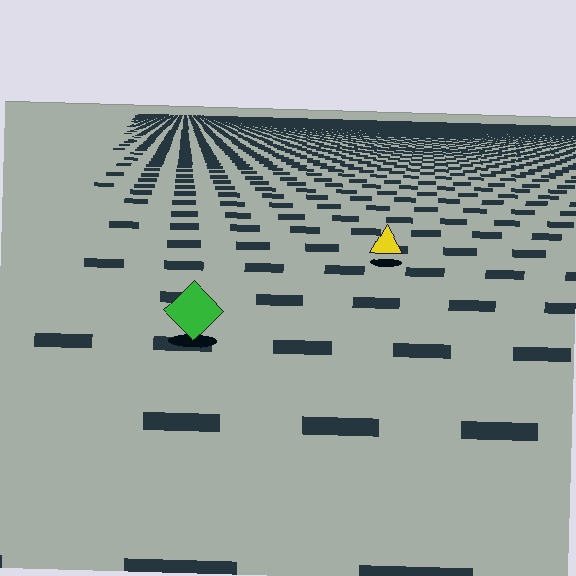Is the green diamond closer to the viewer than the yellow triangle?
Yes. The green diamond is closer — you can tell from the texture gradient: the ground texture is coarser near it.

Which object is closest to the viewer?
The green diamond is closest. The texture marks near it are larger and more spread out.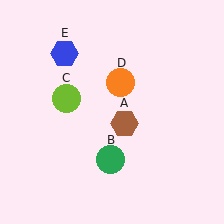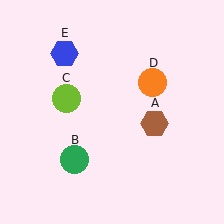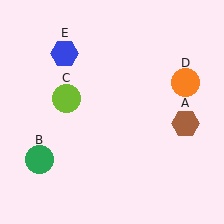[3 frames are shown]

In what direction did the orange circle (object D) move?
The orange circle (object D) moved right.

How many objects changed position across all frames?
3 objects changed position: brown hexagon (object A), green circle (object B), orange circle (object D).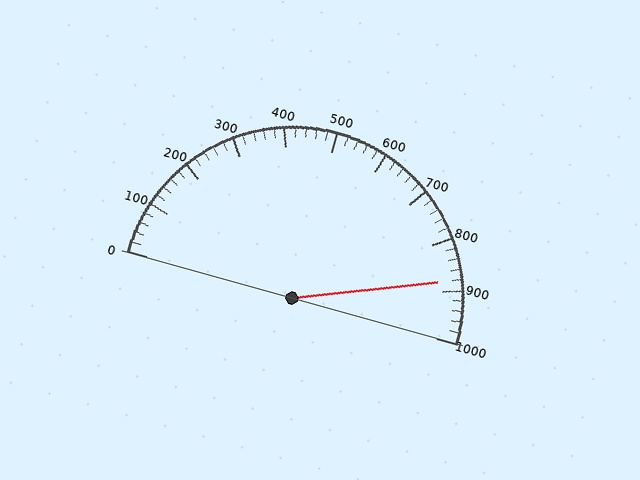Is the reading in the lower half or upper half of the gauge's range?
The reading is in the upper half of the range (0 to 1000).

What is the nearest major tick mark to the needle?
The nearest major tick mark is 900.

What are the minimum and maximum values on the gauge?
The gauge ranges from 0 to 1000.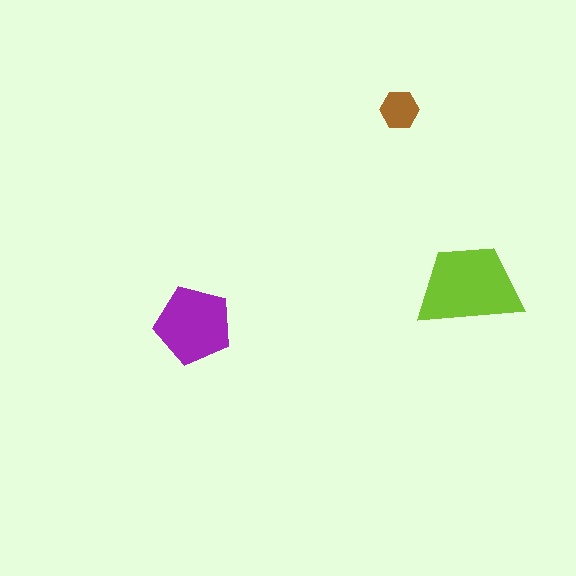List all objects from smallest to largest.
The brown hexagon, the purple pentagon, the lime trapezoid.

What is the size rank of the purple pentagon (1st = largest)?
2nd.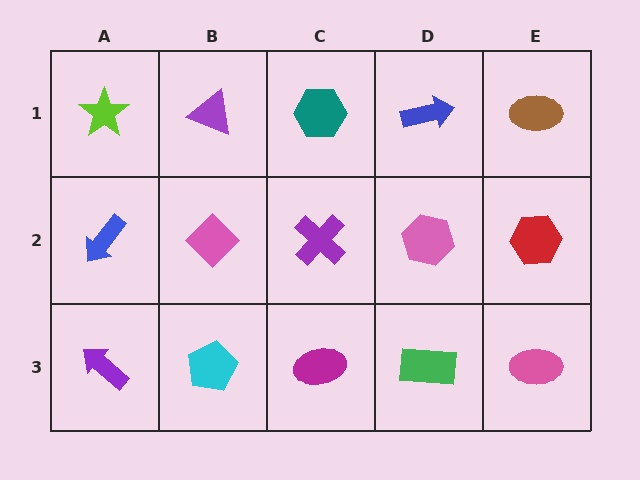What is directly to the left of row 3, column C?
A cyan pentagon.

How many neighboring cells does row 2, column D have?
4.